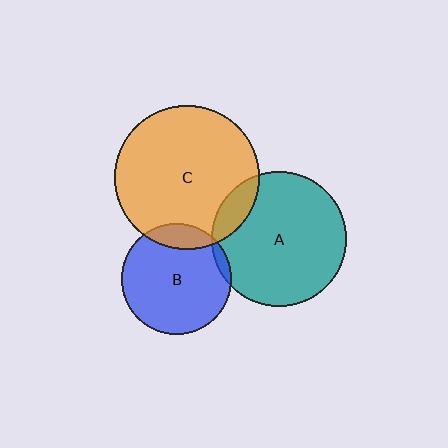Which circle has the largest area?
Circle C (orange).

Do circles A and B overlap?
Yes.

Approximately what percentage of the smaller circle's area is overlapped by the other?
Approximately 5%.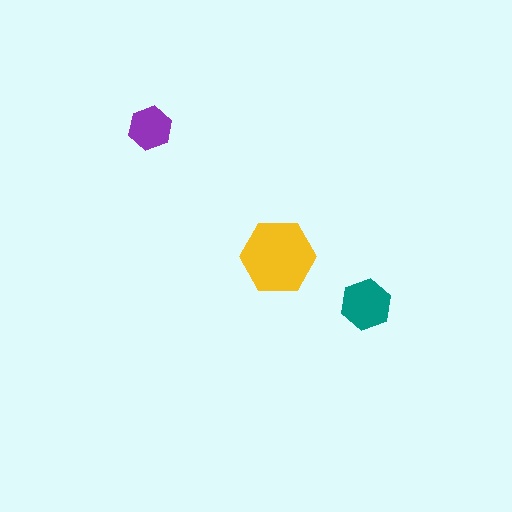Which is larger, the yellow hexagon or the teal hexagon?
The yellow one.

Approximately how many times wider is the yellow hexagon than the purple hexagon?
About 1.5 times wider.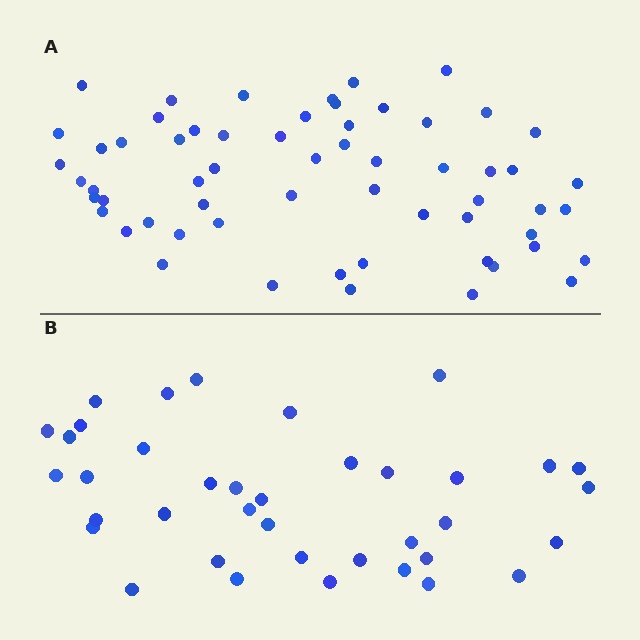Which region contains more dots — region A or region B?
Region A (the top region) has more dots.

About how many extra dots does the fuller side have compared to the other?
Region A has approximately 20 more dots than region B.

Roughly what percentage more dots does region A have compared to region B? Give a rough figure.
About 60% more.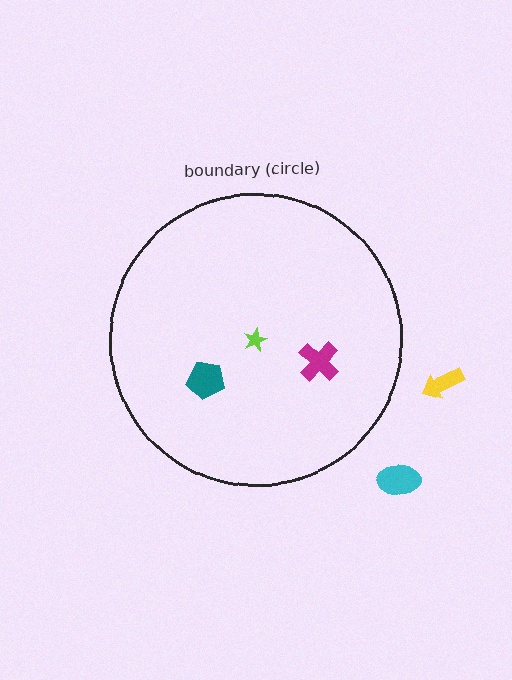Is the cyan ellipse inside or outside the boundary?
Outside.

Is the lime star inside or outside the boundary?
Inside.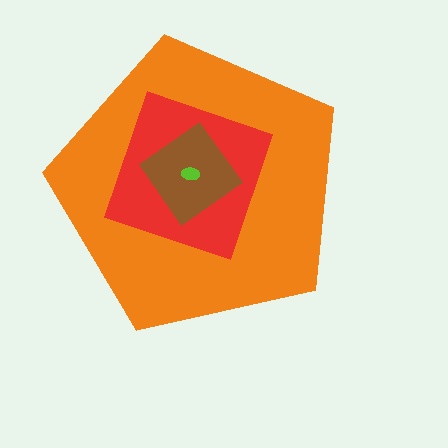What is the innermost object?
The lime ellipse.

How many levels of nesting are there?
4.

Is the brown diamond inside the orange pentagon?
Yes.